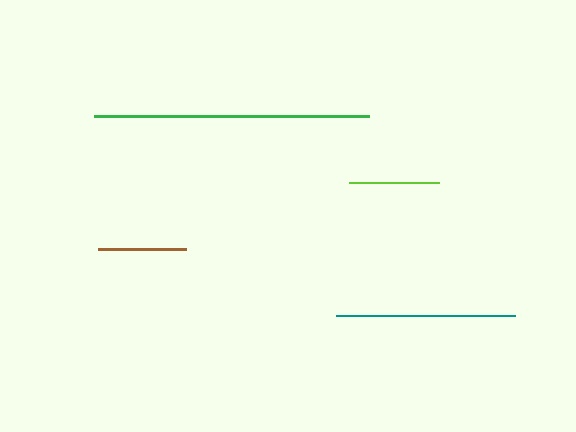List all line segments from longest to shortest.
From longest to shortest: green, teal, lime, brown.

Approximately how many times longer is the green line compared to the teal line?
The green line is approximately 1.5 times the length of the teal line.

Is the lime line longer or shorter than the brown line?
The lime line is longer than the brown line.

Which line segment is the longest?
The green line is the longest at approximately 274 pixels.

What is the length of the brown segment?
The brown segment is approximately 88 pixels long.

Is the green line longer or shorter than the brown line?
The green line is longer than the brown line.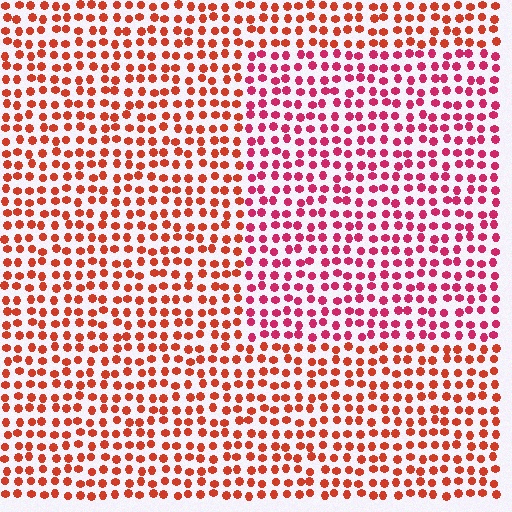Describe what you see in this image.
The image is filled with small red elements in a uniform arrangement. A rectangle-shaped region is visible where the elements are tinted to a slightly different hue, forming a subtle color boundary.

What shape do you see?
I see a rectangle.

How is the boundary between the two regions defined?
The boundary is defined purely by a slight shift in hue (about 31 degrees). Spacing, size, and orientation are identical on both sides.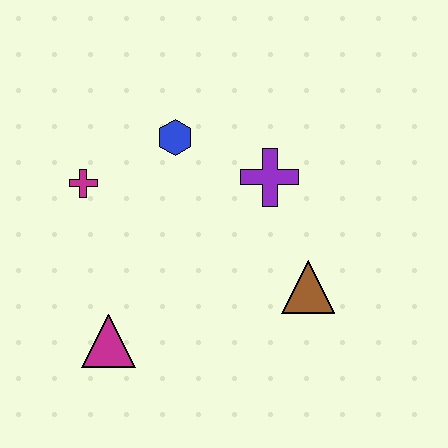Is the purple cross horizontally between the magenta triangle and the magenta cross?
No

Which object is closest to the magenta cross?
The blue hexagon is closest to the magenta cross.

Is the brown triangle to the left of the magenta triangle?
No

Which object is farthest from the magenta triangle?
The purple cross is farthest from the magenta triangle.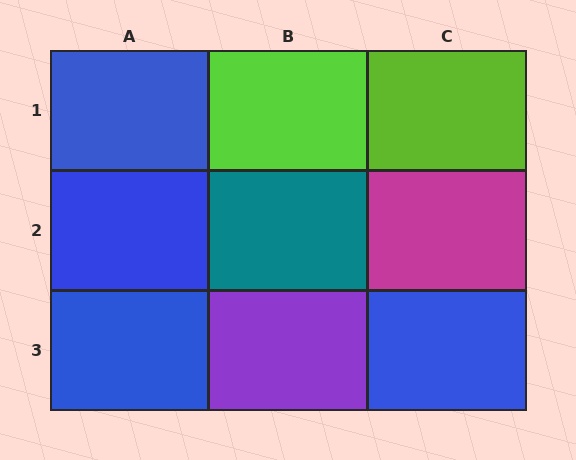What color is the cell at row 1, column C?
Lime.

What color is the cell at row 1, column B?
Lime.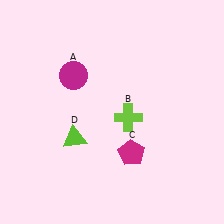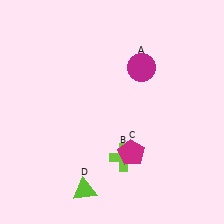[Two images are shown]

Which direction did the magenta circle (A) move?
The magenta circle (A) moved right.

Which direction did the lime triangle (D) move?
The lime triangle (D) moved down.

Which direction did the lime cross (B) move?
The lime cross (B) moved down.